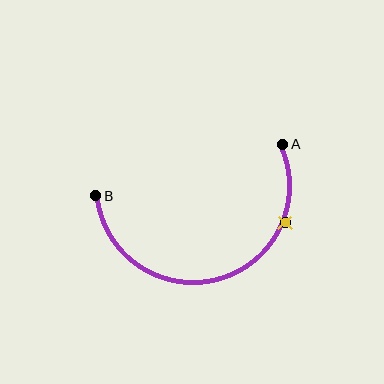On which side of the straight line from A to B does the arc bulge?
The arc bulges below the straight line connecting A and B.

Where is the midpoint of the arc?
The arc midpoint is the point on the curve farthest from the straight line joining A and B. It sits below that line.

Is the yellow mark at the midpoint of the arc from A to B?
No. The yellow mark lies on the arc but is closer to endpoint A. The arc midpoint would be at the point on the curve equidistant along the arc from both A and B.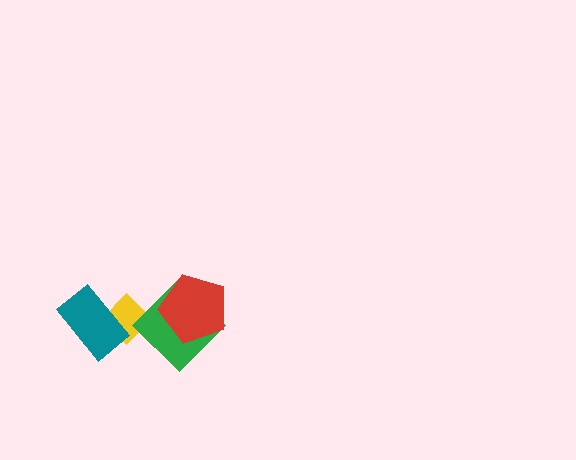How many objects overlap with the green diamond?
2 objects overlap with the green diamond.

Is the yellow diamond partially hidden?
Yes, it is partially covered by another shape.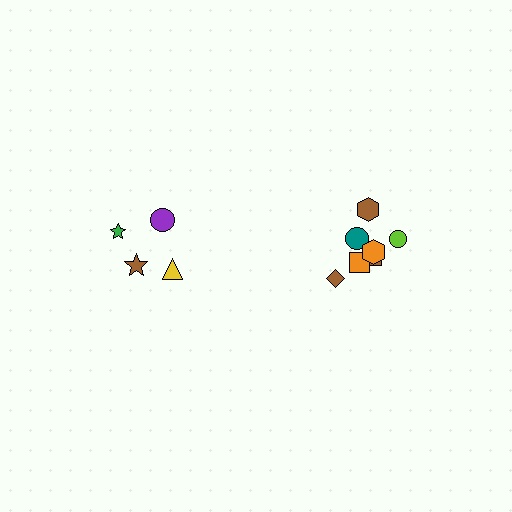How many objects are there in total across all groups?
There are 11 objects.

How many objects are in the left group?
There are 4 objects.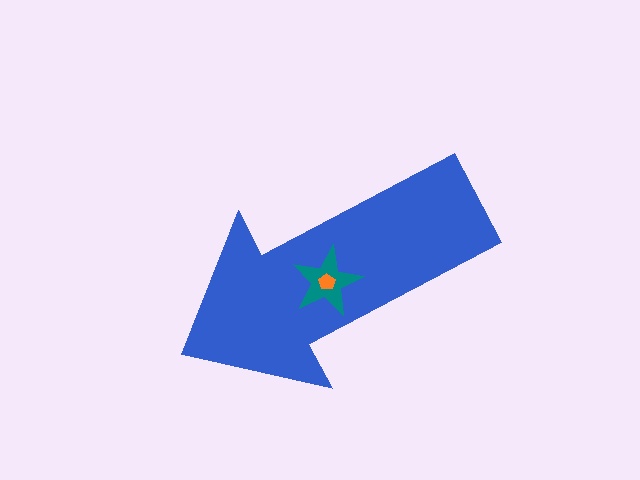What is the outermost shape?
The blue arrow.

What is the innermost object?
The orange pentagon.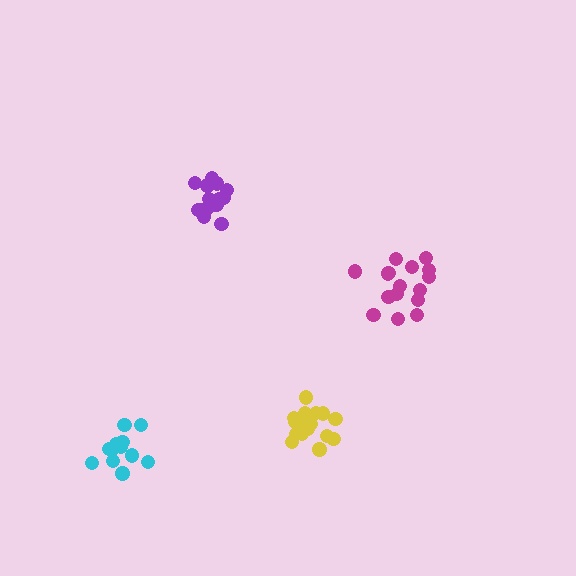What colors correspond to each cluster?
The clusters are colored: purple, yellow, magenta, cyan.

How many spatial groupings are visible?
There are 4 spatial groupings.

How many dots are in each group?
Group 1: 14 dots, Group 2: 16 dots, Group 3: 16 dots, Group 4: 13 dots (59 total).